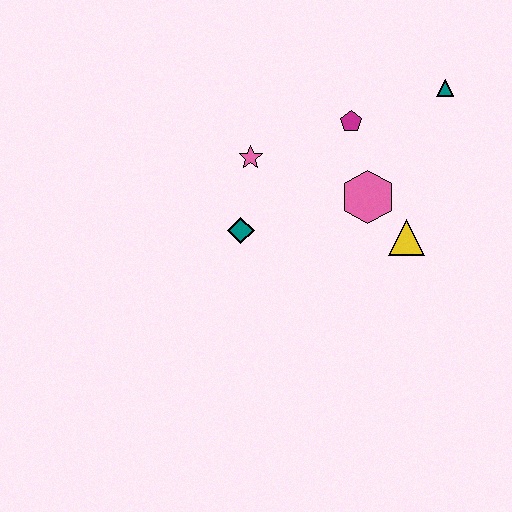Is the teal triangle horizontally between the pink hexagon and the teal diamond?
No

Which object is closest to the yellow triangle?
The pink hexagon is closest to the yellow triangle.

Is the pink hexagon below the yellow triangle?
No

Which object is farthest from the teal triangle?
The teal diamond is farthest from the teal triangle.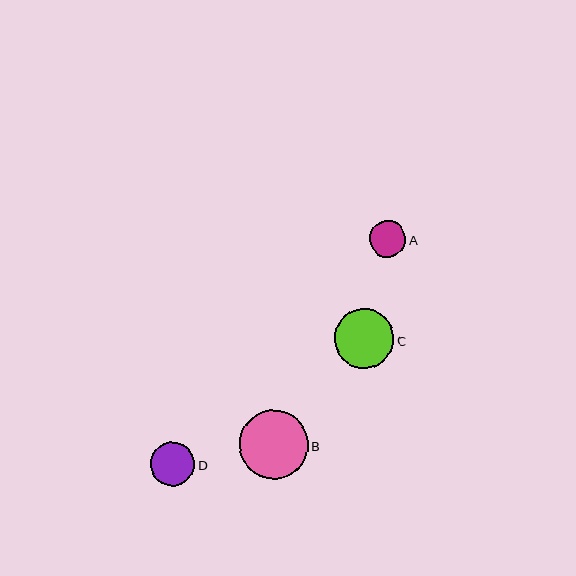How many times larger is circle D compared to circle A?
Circle D is approximately 1.2 times the size of circle A.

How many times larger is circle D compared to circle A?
Circle D is approximately 1.2 times the size of circle A.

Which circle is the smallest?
Circle A is the smallest with a size of approximately 37 pixels.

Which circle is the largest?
Circle B is the largest with a size of approximately 69 pixels.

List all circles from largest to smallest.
From largest to smallest: B, C, D, A.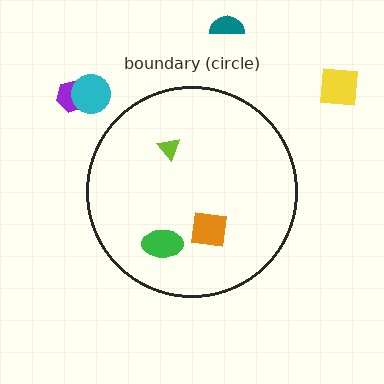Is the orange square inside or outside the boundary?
Inside.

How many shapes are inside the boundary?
3 inside, 4 outside.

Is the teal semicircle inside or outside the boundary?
Outside.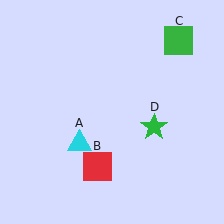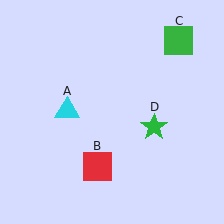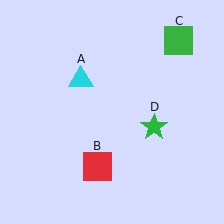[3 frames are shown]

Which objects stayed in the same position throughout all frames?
Red square (object B) and green square (object C) and green star (object D) remained stationary.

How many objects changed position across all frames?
1 object changed position: cyan triangle (object A).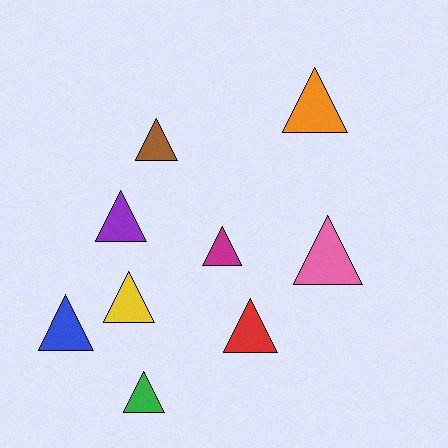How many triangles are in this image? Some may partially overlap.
There are 9 triangles.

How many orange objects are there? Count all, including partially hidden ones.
There is 1 orange object.